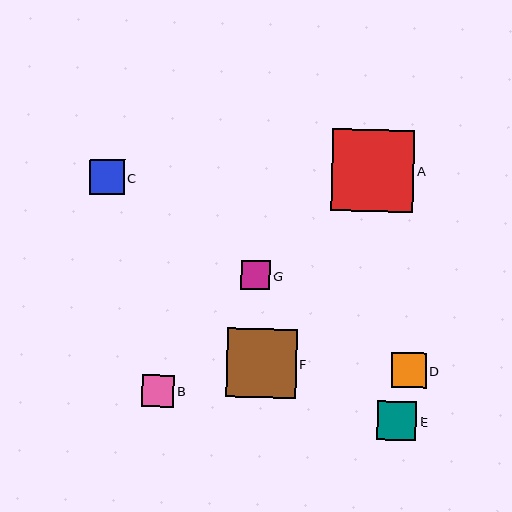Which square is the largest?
Square A is the largest with a size of approximately 82 pixels.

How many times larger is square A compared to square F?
Square A is approximately 1.2 times the size of square F.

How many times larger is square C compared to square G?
Square C is approximately 1.2 times the size of square G.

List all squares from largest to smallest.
From largest to smallest: A, F, E, C, D, B, G.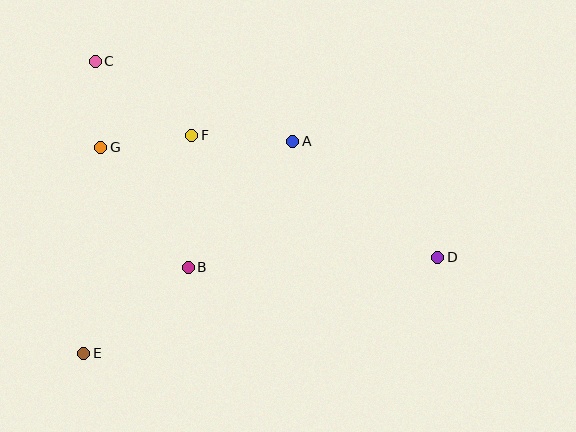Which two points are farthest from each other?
Points C and D are farthest from each other.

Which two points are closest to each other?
Points C and G are closest to each other.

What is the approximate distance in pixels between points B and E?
The distance between B and E is approximately 136 pixels.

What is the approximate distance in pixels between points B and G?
The distance between B and G is approximately 149 pixels.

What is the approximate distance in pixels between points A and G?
The distance between A and G is approximately 192 pixels.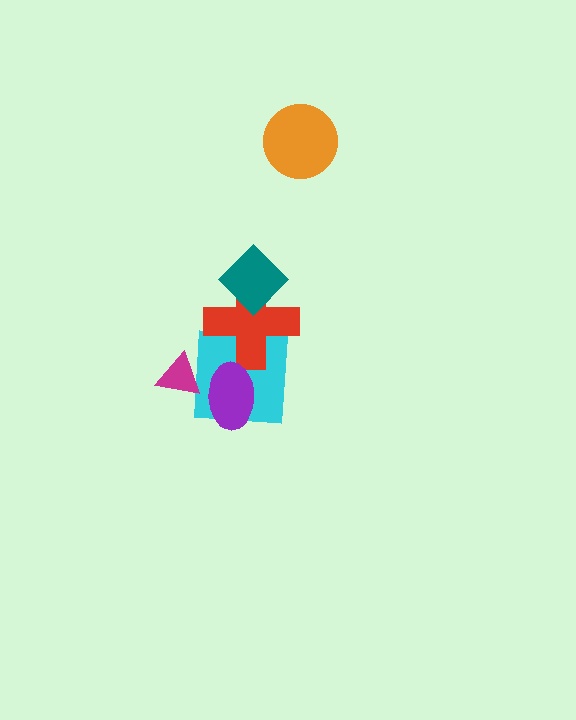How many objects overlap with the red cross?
2 objects overlap with the red cross.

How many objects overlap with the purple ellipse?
1 object overlaps with the purple ellipse.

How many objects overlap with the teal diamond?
1 object overlaps with the teal diamond.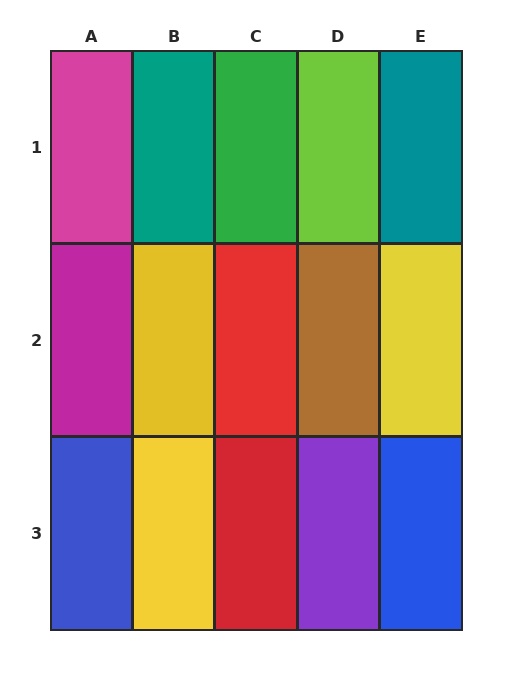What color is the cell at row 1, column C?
Green.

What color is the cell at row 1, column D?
Lime.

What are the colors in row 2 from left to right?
Magenta, yellow, red, brown, yellow.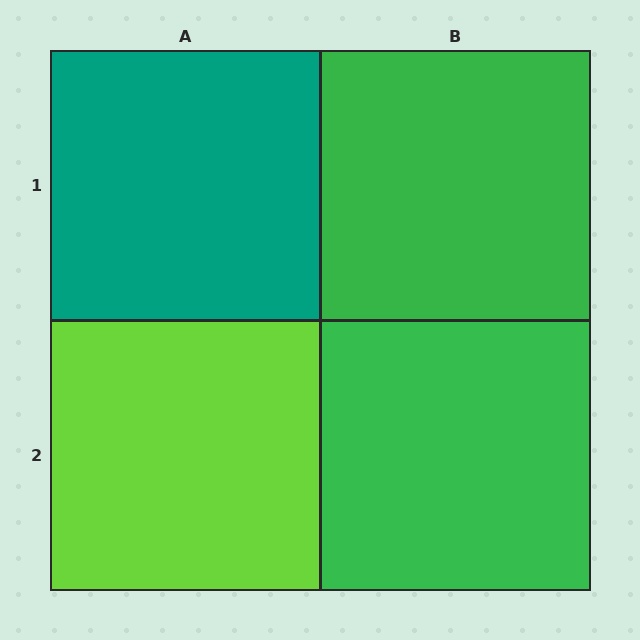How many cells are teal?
1 cell is teal.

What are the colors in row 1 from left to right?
Teal, green.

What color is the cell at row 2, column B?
Green.